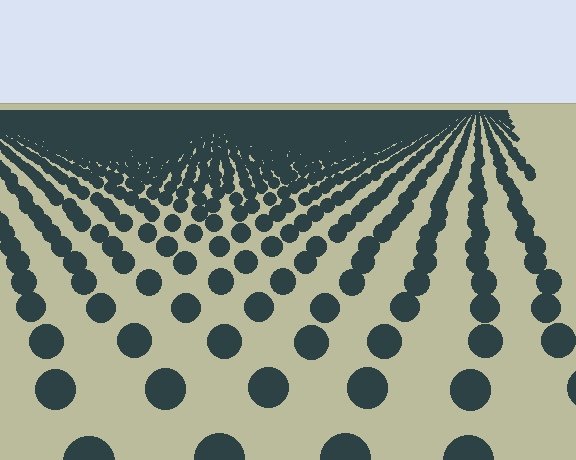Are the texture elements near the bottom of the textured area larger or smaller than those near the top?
Larger. Near the bottom, elements are closer to the viewer and appear at a bigger on-screen size.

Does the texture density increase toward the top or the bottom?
Density increases toward the top.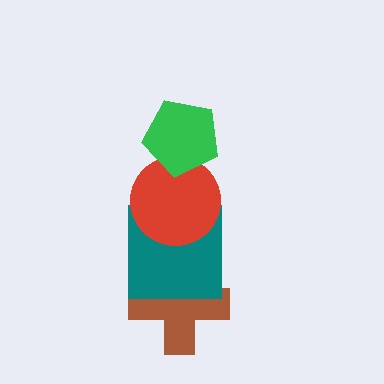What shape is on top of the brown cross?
The teal square is on top of the brown cross.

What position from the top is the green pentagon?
The green pentagon is 1st from the top.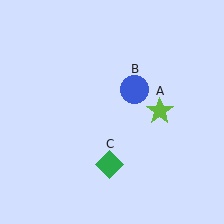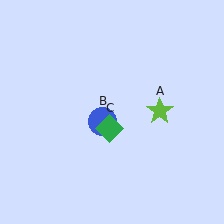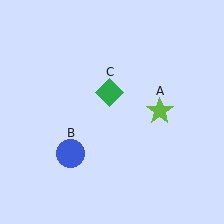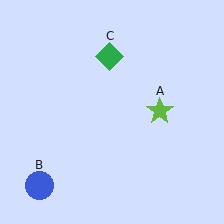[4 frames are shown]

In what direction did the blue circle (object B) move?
The blue circle (object B) moved down and to the left.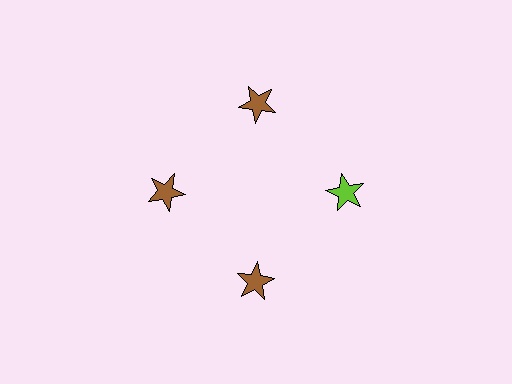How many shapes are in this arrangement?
There are 4 shapes arranged in a ring pattern.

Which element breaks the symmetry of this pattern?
The lime star at roughly the 3 o'clock position breaks the symmetry. All other shapes are brown stars.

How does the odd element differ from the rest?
It has a different color: lime instead of brown.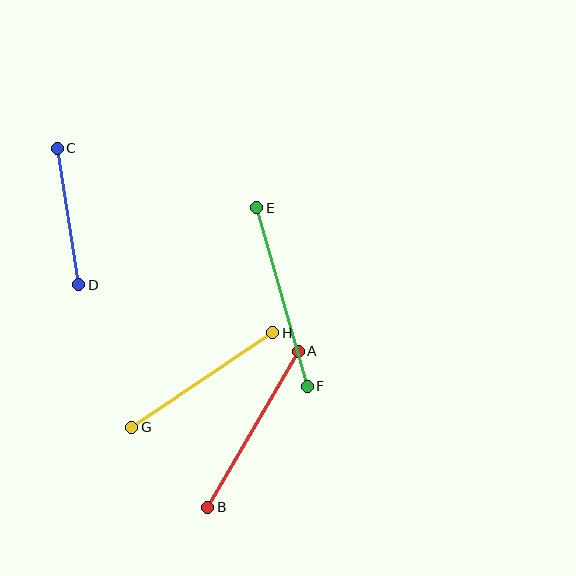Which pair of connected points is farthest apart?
Points E and F are farthest apart.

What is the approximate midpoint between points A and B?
The midpoint is at approximately (253, 429) pixels.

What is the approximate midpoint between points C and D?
The midpoint is at approximately (68, 217) pixels.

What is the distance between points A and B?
The distance is approximately 180 pixels.